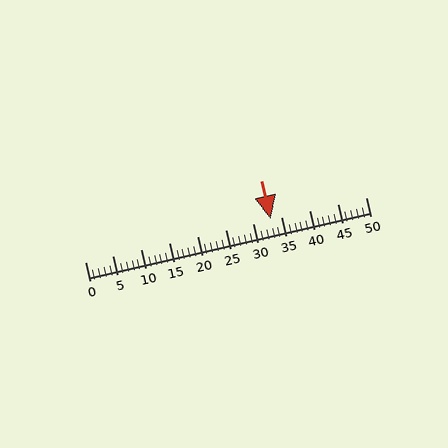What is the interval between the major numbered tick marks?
The major tick marks are spaced 5 units apart.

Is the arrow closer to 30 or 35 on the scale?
The arrow is closer to 35.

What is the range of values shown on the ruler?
The ruler shows values from 0 to 50.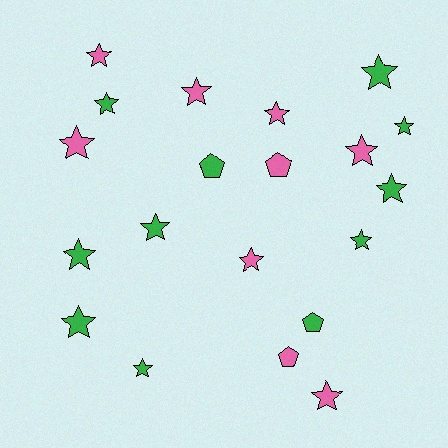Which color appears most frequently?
Green, with 11 objects.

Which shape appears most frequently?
Star, with 16 objects.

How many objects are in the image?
There are 20 objects.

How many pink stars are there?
There are 7 pink stars.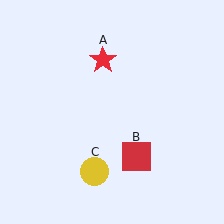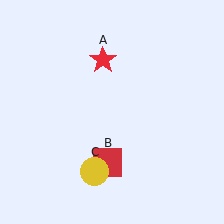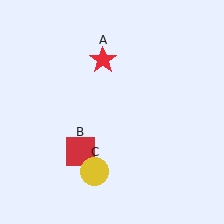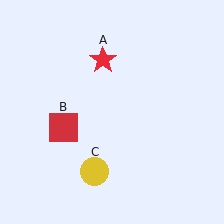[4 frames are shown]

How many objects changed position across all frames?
1 object changed position: red square (object B).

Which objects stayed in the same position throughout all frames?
Red star (object A) and yellow circle (object C) remained stationary.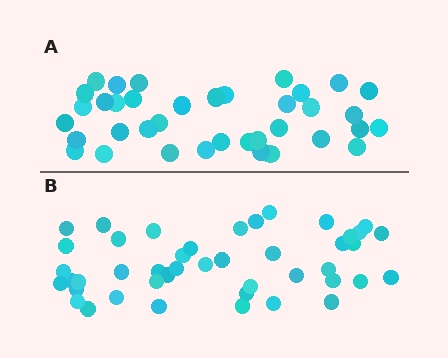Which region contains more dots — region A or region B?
Region B (the bottom region) has more dots.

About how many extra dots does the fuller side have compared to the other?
Region B has roughly 8 or so more dots than region A.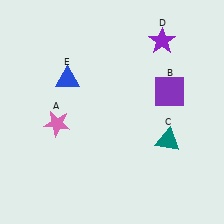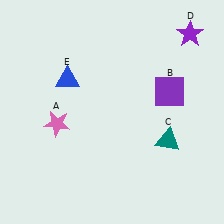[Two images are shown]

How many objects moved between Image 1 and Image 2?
1 object moved between the two images.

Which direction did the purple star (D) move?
The purple star (D) moved right.